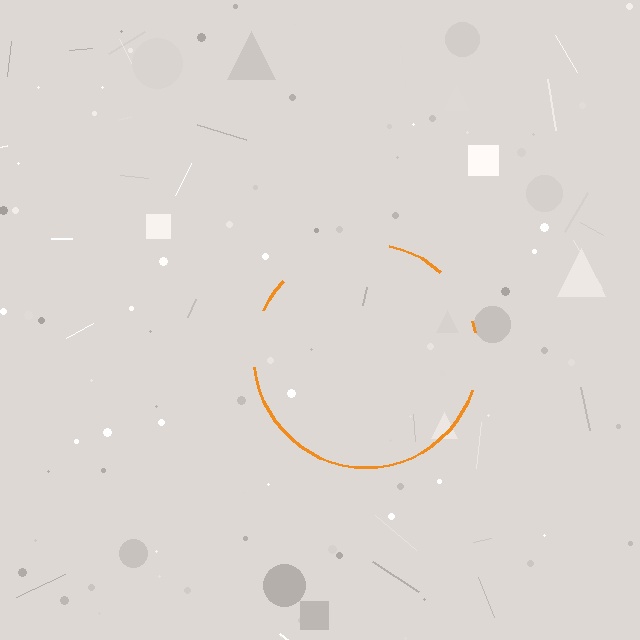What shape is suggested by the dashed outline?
The dashed outline suggests a circle.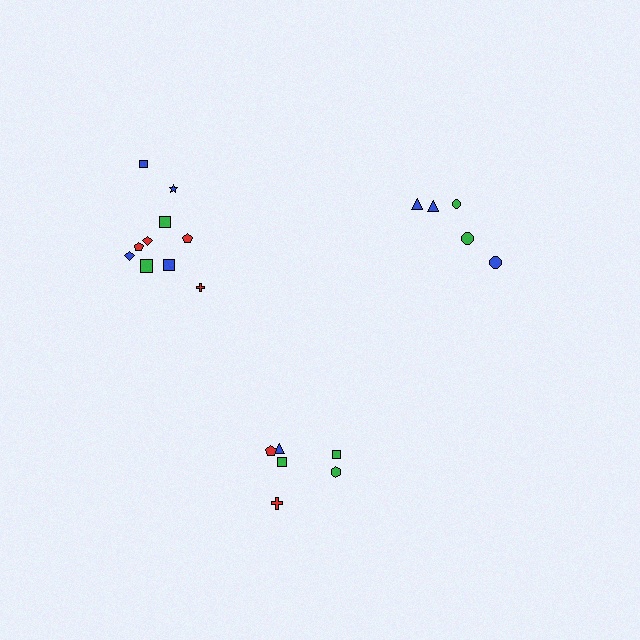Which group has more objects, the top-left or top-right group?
The top-left group.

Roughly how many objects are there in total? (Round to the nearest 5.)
Roughly 20 objects in total.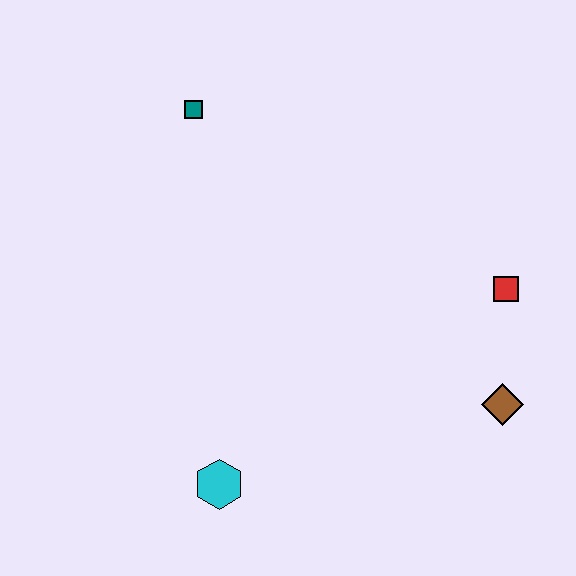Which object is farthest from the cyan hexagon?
The teal square is farthest from the cyan hexagon.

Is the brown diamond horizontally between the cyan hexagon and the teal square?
No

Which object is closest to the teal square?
The red square is closest to the teal square.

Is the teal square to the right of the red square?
No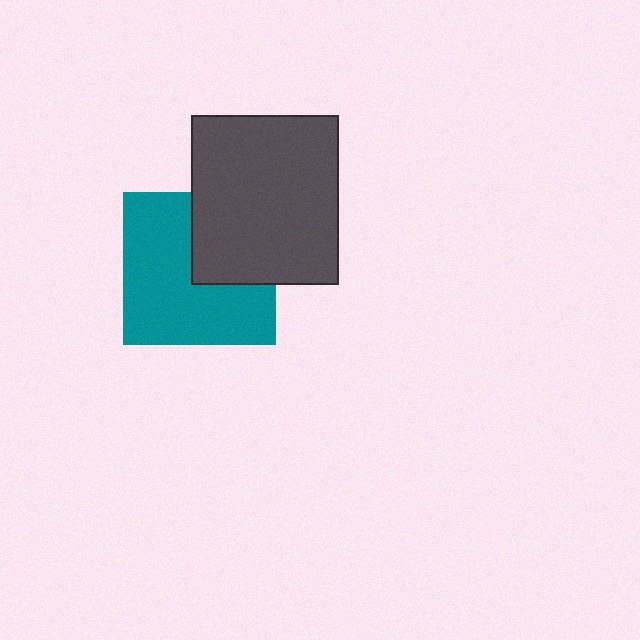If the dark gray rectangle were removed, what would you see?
You would see the complete teal square.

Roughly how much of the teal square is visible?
Most of it is visible (roughly 66%).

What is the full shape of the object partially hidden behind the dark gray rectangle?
The partially hidden object is a teal square.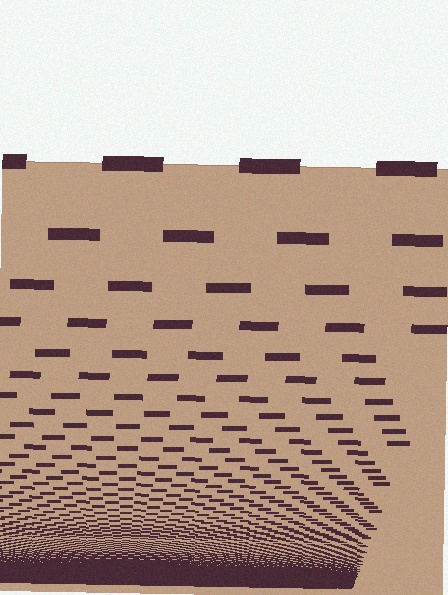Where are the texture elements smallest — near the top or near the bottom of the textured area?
Near the bottom.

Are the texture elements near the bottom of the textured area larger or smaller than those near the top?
Smaller. The gradient is inverted — elements near the bottom are smaller and denser.